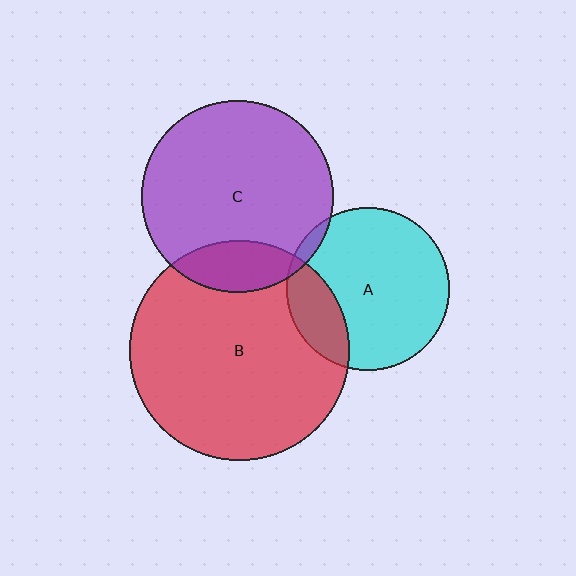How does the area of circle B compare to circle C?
Approximately 1.3 times.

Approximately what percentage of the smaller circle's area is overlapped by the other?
Approximately 20%.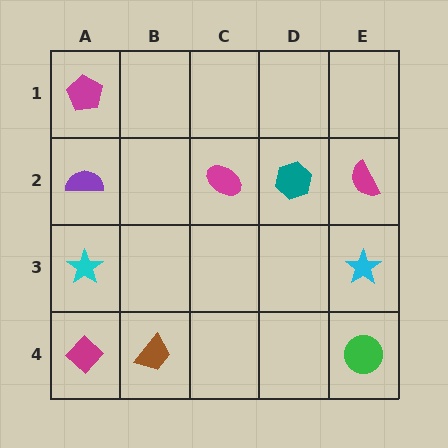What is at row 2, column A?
A purple semicircle.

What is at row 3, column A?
A cyan star.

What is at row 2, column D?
A teal hexagon.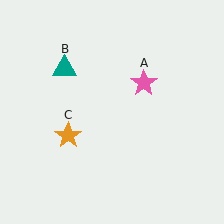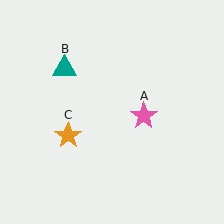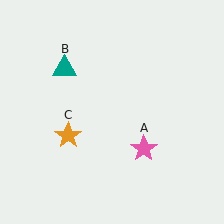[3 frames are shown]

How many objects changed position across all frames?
1 object changed position: pink star (object A).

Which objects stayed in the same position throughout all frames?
Teal triangle (object B) and orange star (object C) remained stationary.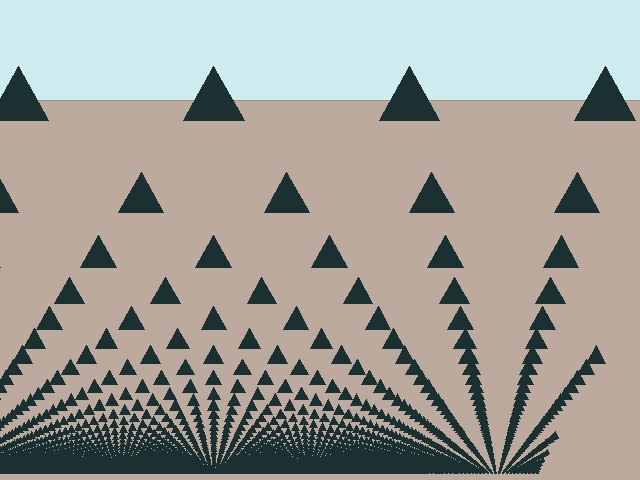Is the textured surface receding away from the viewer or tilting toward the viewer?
The surface appears to tilt toward the viewer. Texture elements get larger and sparser toward the top.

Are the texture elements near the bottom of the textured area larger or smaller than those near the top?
Smaller. The gradient is inverted — elements near the bottom are smaller and denser.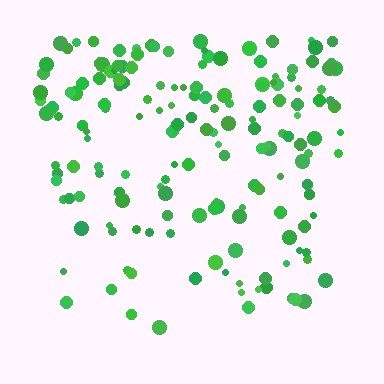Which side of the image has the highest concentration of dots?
The top.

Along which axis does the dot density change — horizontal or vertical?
Vertical.